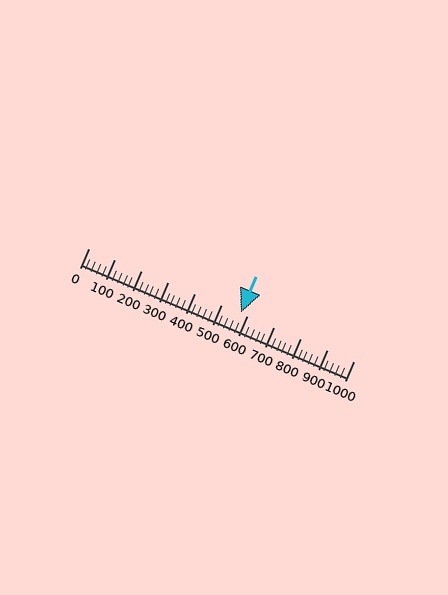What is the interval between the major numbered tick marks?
The major tick marks are spaced 100 units apart.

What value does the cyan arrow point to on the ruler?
The cyan arrow points to approximately 574.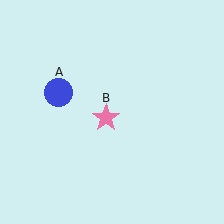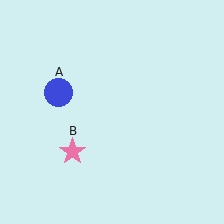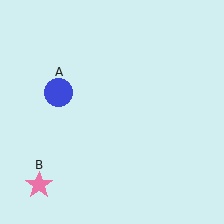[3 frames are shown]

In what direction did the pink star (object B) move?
The pink star (object B) moved down and to the left.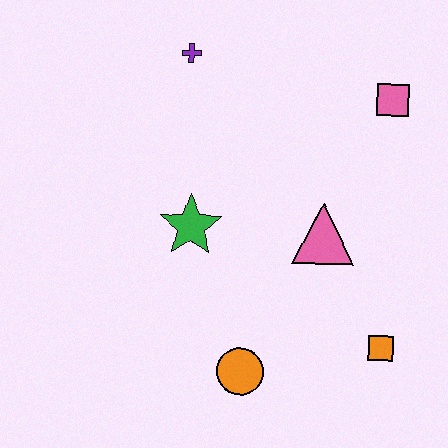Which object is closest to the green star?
The pink triangle is closest to the green star.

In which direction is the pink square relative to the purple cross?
The pink square is to the right of the purple cross.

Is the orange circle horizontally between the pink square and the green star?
Yes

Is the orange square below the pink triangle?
Yes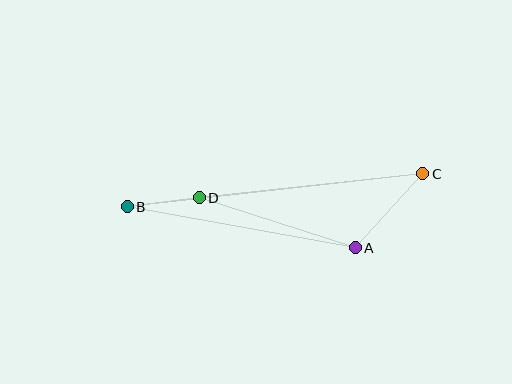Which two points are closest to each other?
Points B and D are closest to each other.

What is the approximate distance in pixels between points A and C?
The distance between A and C is approximately 100 pixels.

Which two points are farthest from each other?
Points B and C are farthest from each other.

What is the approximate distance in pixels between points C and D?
The distance between C and D is approximately 225 pixels.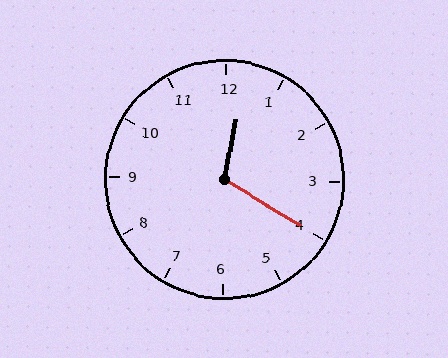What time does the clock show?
12:20.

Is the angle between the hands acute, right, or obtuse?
It is obtuse.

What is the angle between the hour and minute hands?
Approximately 110 degrees.